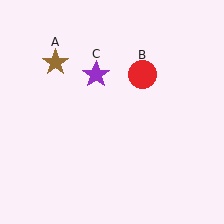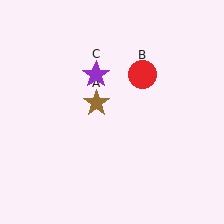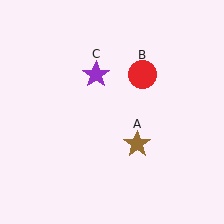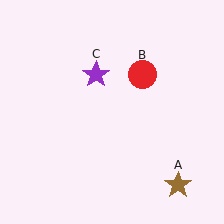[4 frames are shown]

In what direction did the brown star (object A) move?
The brown star (object A) moved down and to the right.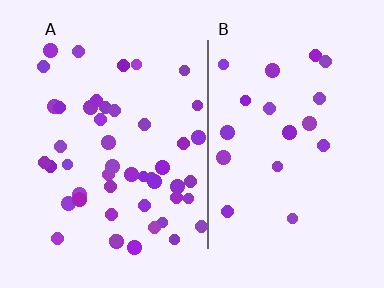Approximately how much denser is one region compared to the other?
Approximately 2.5× — region A over region B.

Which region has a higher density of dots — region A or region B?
A (the left).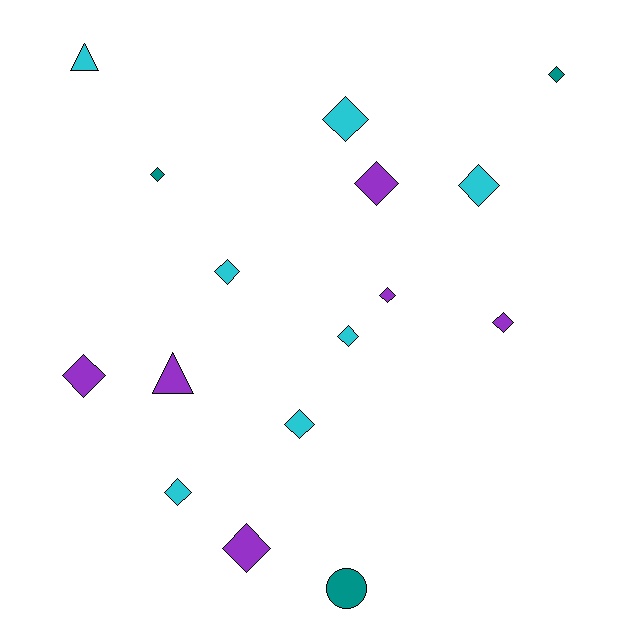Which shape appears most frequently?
Diamond, with 13 objects.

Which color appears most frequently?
Cyan, with 7 objects.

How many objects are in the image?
There are 16 objects.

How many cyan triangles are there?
There is 1 cyan triangle.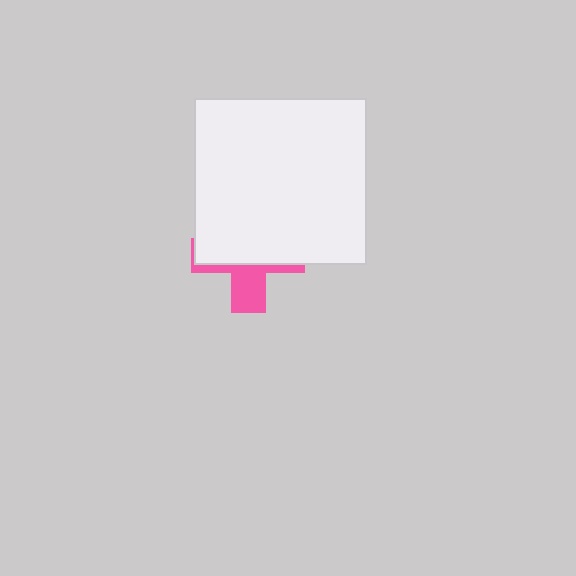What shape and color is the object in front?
The object in front is a white rectangle.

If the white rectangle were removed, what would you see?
You would see the complete pink cross.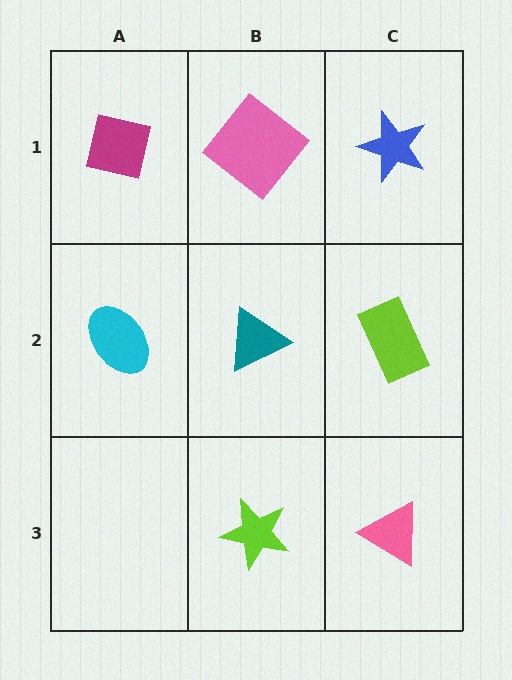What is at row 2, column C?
A lime rectangle.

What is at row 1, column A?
A magenta square.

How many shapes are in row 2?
3 shapes.